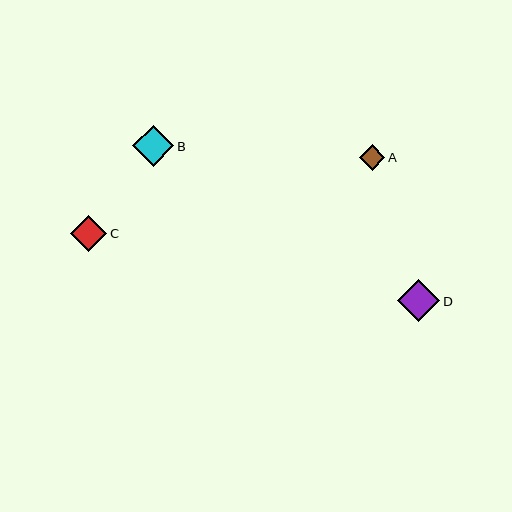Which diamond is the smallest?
Diamond A is the smallest with a size of approximately 26 pixels.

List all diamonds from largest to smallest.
From largest to smallest: D, B, C, A.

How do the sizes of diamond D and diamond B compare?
Diamond D and diamond B are approximately the same size.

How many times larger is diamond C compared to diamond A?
Diamond C is approximately 1.4 times the size of diamond A.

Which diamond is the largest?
Diamond D is the largest with a size of approximately 42 pixels.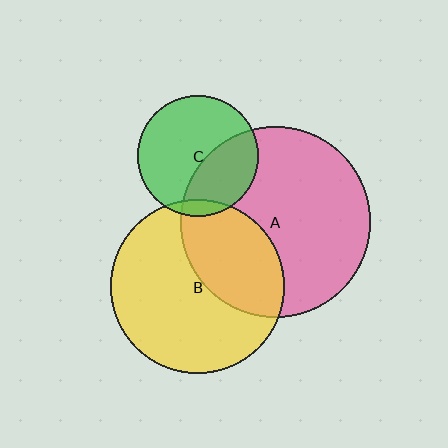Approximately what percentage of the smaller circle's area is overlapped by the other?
Approximately 35%.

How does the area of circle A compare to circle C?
Approximately 2.5 times.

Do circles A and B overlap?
Yes.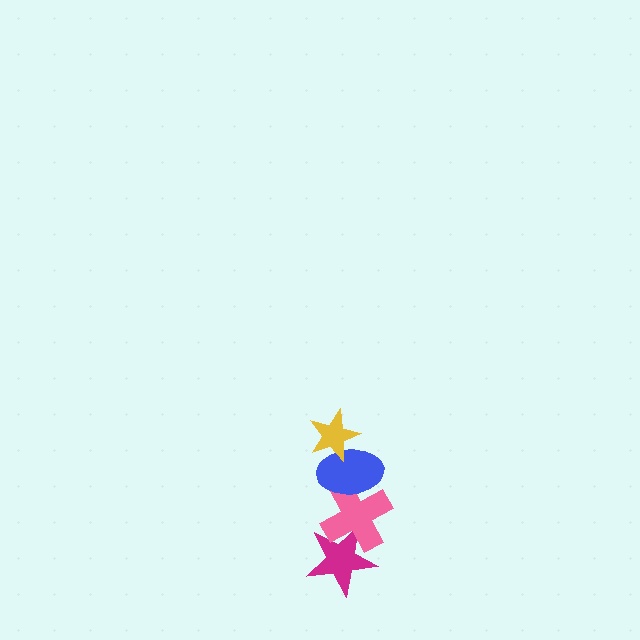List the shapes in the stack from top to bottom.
From top to bottom: the yellow star, the blue ellipse, the pink cross, the magenta star.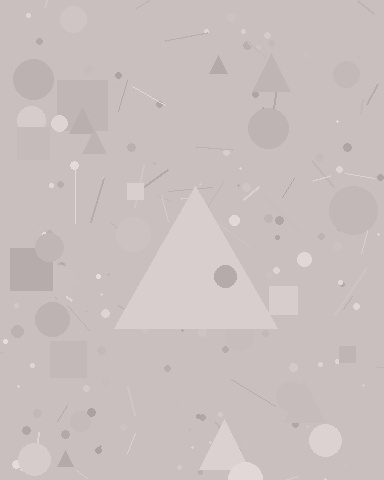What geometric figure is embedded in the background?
A triangle is embedded in the background.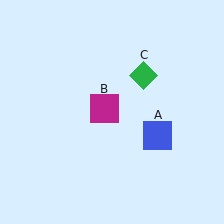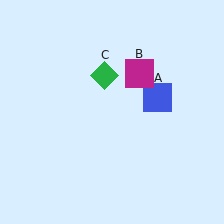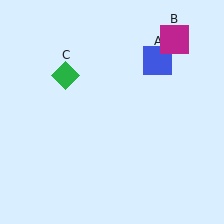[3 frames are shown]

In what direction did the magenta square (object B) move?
The magenta square (object B) moved up and to the right.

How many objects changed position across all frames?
3 objects changed position: blue square (object A), magenta square (object B), green diamond (object C).